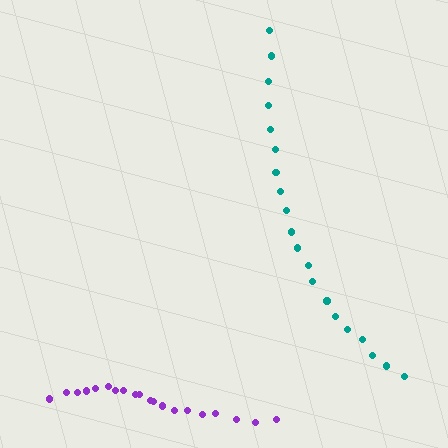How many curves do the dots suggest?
There are 2 distinct paths.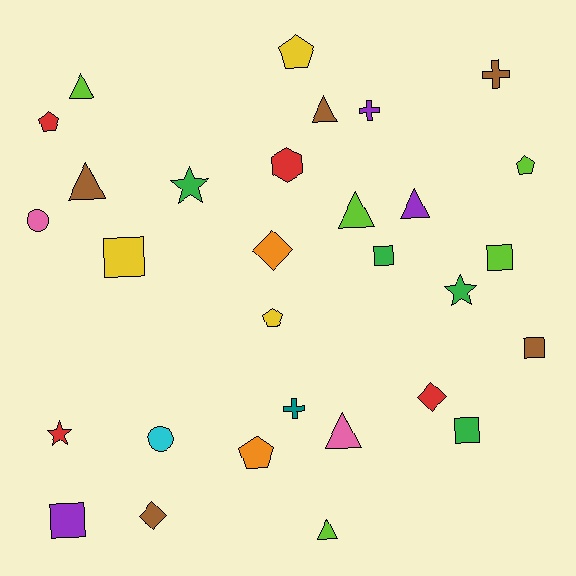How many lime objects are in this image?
There are 5 lime objects.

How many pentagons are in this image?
There are 5 pentagons.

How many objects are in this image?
There are 30 objects.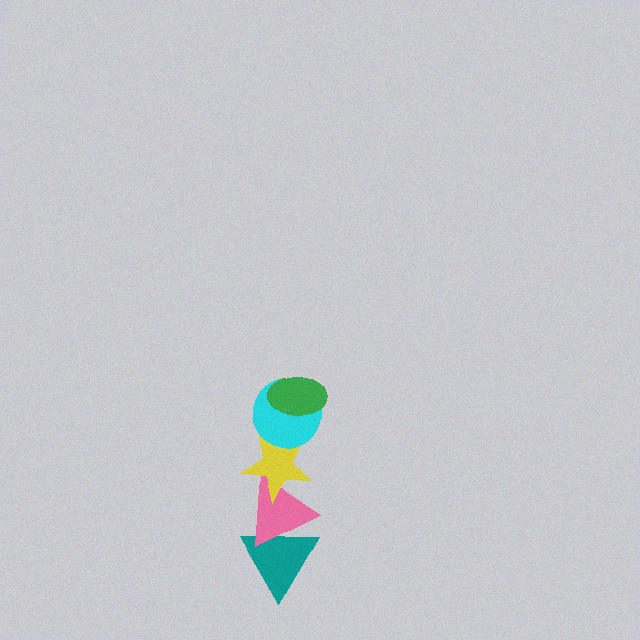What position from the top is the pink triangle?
The pink triangle is 4th from the top.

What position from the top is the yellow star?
The yellow star is 3rd from the top.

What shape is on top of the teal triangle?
The pink triangle is on top of the teal triangle.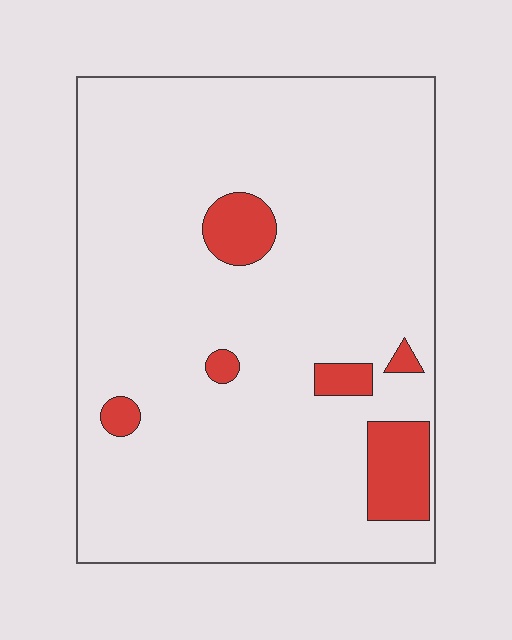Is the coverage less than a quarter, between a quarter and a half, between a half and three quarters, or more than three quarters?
Less than a quarter.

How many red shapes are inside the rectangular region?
6.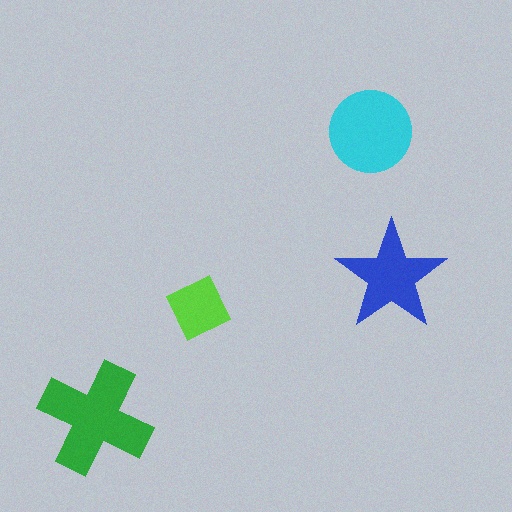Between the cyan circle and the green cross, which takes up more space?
The green cross.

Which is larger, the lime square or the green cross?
The green cross.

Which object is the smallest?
The lime square.